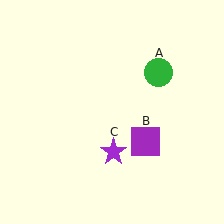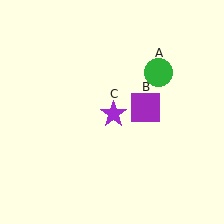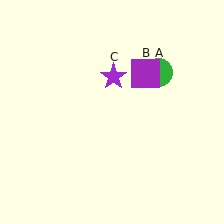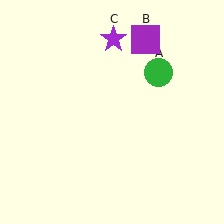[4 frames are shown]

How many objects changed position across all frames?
2 objects changed position: purple square (object B), purple star (object C).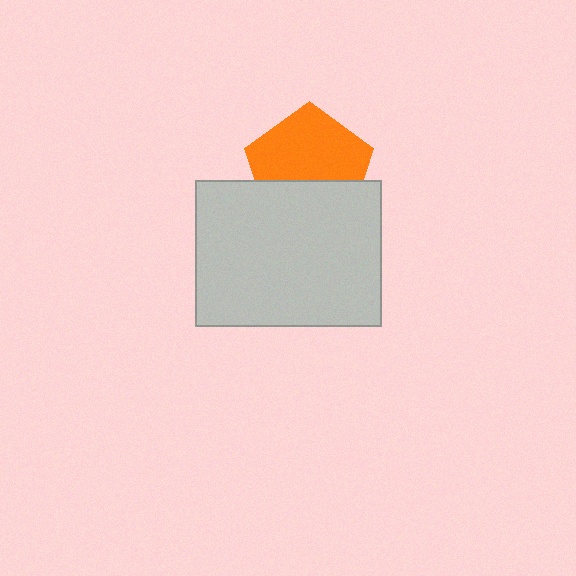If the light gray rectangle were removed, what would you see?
You would see the complete orange pentagon.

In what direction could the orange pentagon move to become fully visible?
The orange pentagon could move up. That would shift it out from behind the light gray rectangle entirely.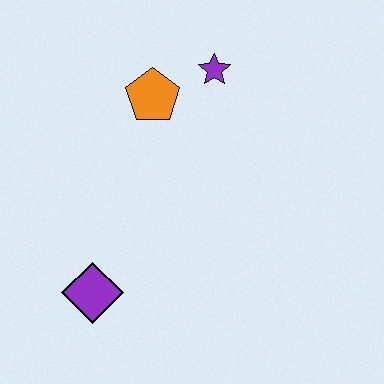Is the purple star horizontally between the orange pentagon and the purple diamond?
No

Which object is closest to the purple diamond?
The orange pentagon is closest to the purple diamond.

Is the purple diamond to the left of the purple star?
Yes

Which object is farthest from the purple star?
The purple diamond is farthest from the purple star.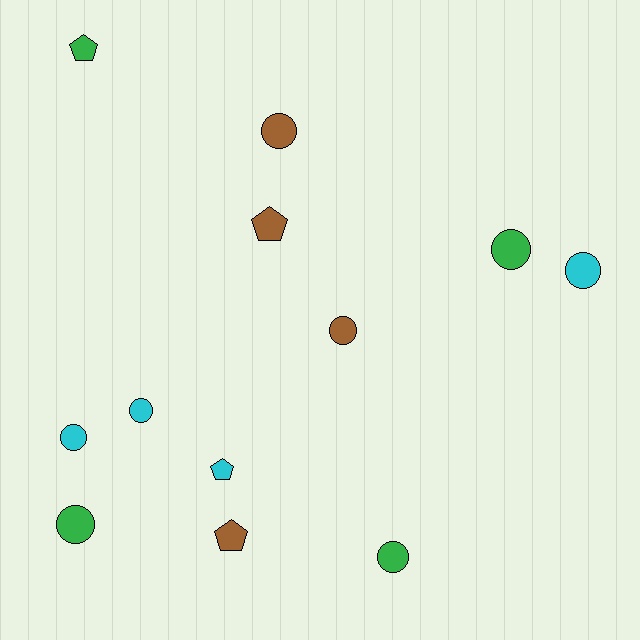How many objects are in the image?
There are 12 objects.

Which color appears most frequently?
Cyan, with 4 objects.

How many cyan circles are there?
There are 3 cyan circles.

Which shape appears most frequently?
Circle, with 8 objects.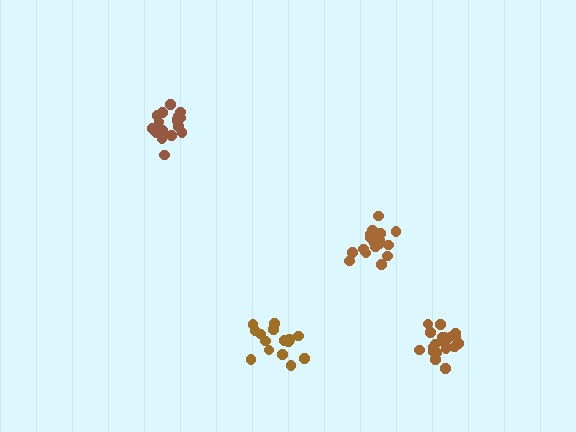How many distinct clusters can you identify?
There are 4 distinct clusters.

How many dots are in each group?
Group 1: 19 dots, Group 2: 15 dots, Group 3: 19 dots, Group 4: 20 dots (73 total).